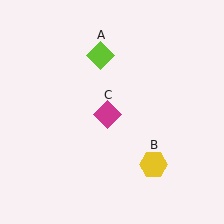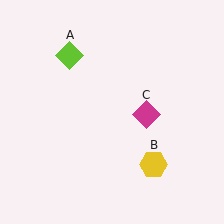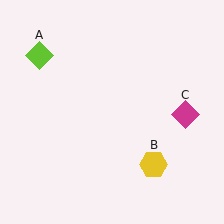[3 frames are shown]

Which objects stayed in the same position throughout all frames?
Yellow hexagon (object B) remained stationary.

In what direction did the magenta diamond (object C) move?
The magenta diamond (object C) moved right.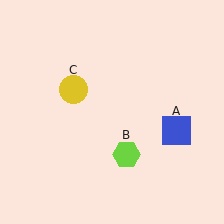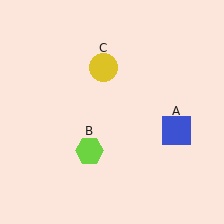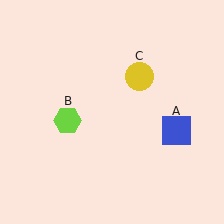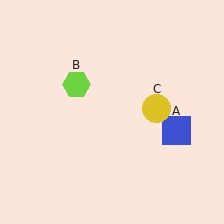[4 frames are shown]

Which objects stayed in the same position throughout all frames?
Blue square (object A) remained stationary.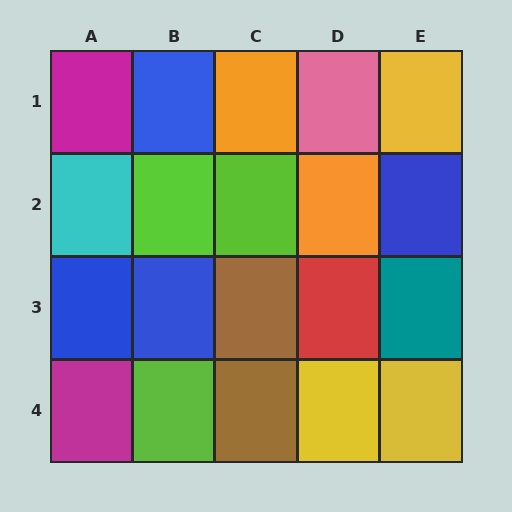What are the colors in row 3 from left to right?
Blue, blue, brown, red, teal.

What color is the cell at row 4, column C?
Brown.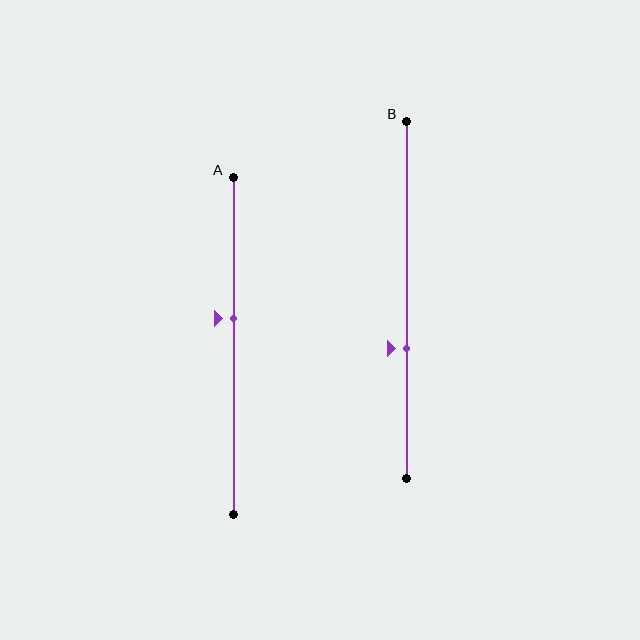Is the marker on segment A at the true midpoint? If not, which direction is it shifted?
No, the marker on segment A is shifted upward by about 8% of the segment length.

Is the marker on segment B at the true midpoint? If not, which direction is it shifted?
No, the marker on segment B is shifted downward by about 14% of the segment length.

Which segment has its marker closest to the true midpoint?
Segment A has its marker closest to the true midpoint.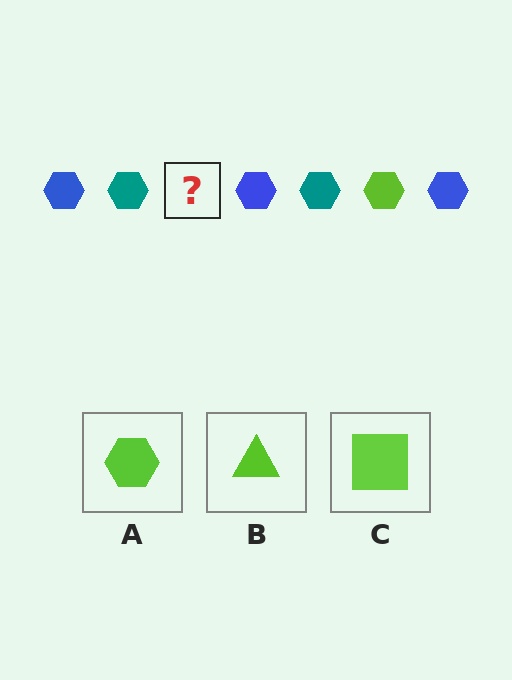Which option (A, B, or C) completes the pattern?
A.